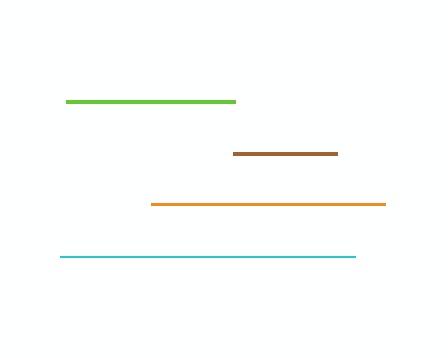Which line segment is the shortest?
The brown line is the shortest at approximately 103 pixels.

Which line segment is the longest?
The cyan line is the longest at approximately 295 pixels.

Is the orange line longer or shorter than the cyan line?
The cyan line is longer than the orange line.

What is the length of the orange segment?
The orange segment is approximately 234 pixels long.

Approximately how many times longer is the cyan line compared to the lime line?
The cyan line is approximately 1.7 times the length of the lime line.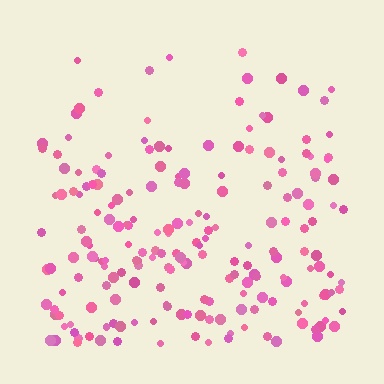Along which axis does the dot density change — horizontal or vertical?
Vertical.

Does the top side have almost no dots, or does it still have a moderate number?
Still a moderate number, just noticeably fewer than the bottom.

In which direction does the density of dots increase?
From top to bottom, with the bottom side densest.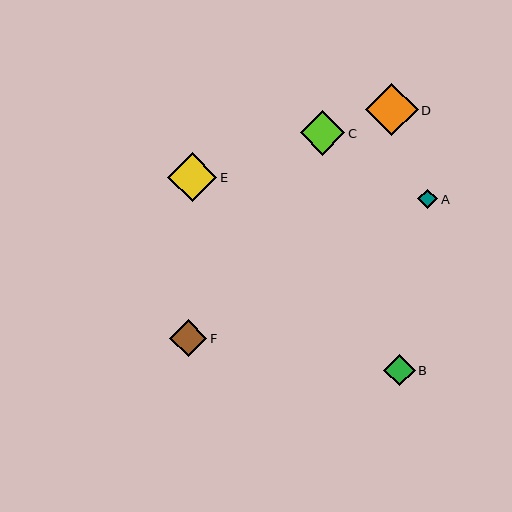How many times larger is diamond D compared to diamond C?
Diamond D is approximately 1.2 times the size of diamond C.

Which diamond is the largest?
Diamond D is the largest with a size of approximately 52 pixels.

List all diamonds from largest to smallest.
From largest to smallest: D, E, C, F, B, A.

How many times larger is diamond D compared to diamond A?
Diamond D is approximately 2.7 times the size of diamond A.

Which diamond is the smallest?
Diamond A is the smallest with a size of approximately 20 pixels.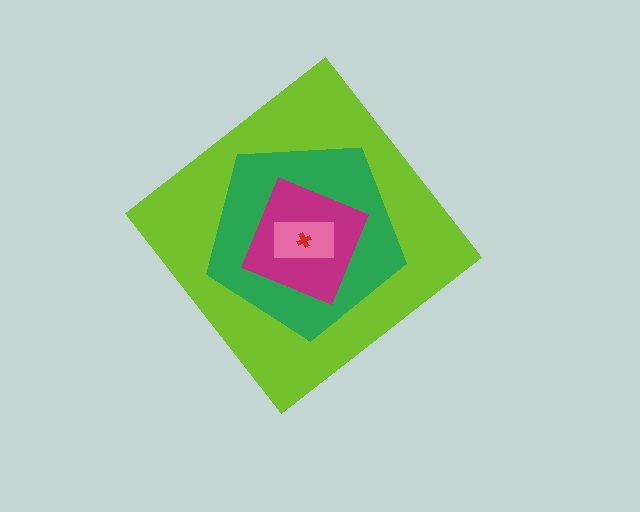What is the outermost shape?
The lime diamond.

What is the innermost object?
The red cross.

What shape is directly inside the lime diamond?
The green pentagon.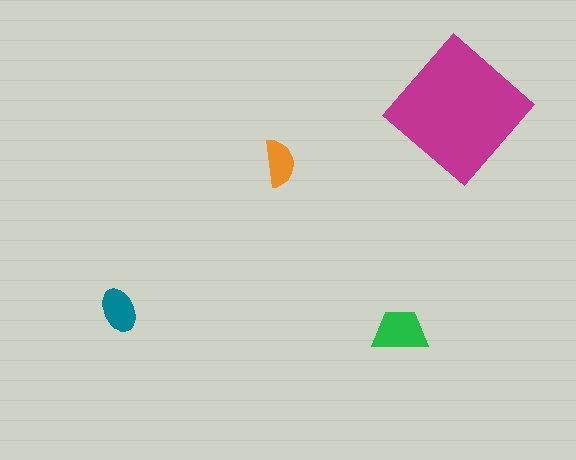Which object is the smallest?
The orange semicircle.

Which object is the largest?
The magenta diamond.